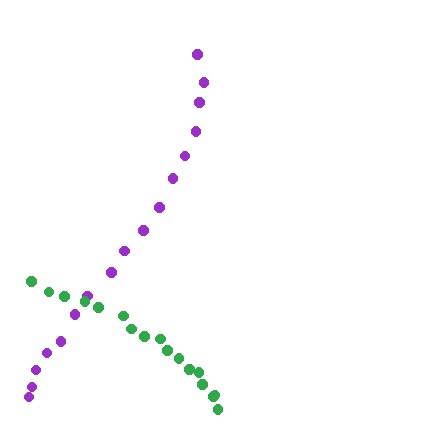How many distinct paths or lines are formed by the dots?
There are 2 distinct paths.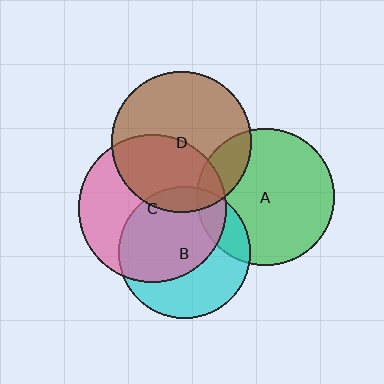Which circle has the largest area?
Circle C (pink).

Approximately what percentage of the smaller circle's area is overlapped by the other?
Approximately 40%.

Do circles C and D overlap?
Yes.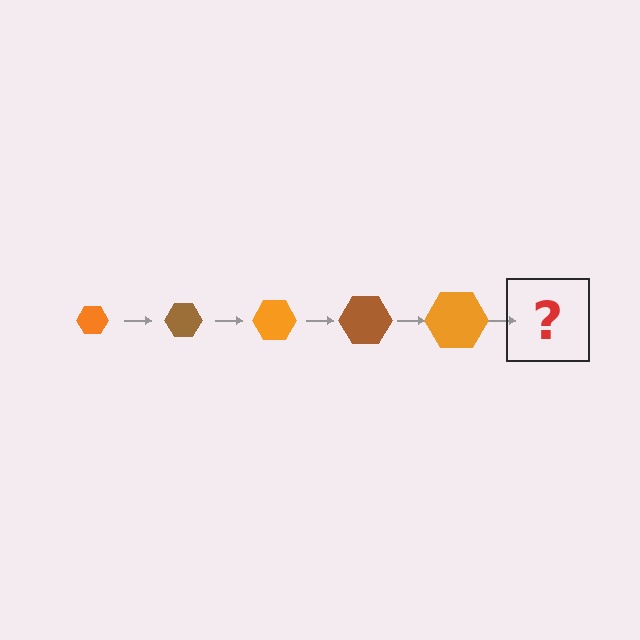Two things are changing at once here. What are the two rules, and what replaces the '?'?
The two rules are that the hexagon grows larger each step and the color cycles through orange and brown. The '?' should be a brown hexagon, larger than the previous one.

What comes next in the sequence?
The next element should be a brown hexagon, larger than the previous one.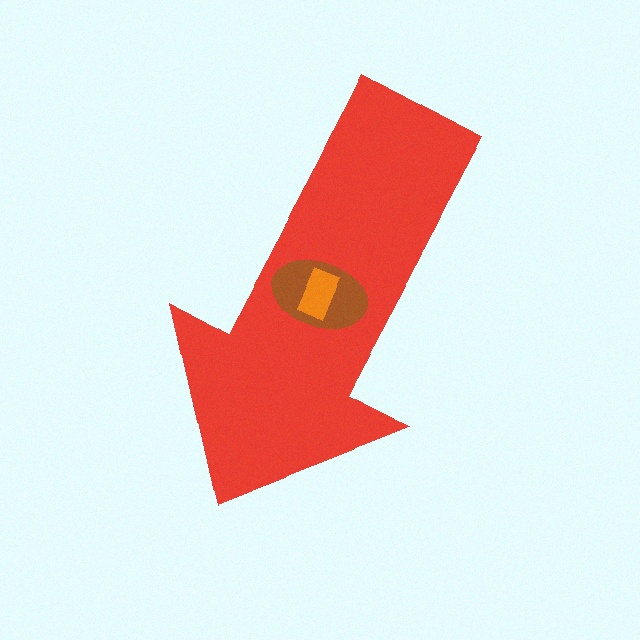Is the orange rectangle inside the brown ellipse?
Yes.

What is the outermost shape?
The red arrow.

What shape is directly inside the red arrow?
The brown ellipse.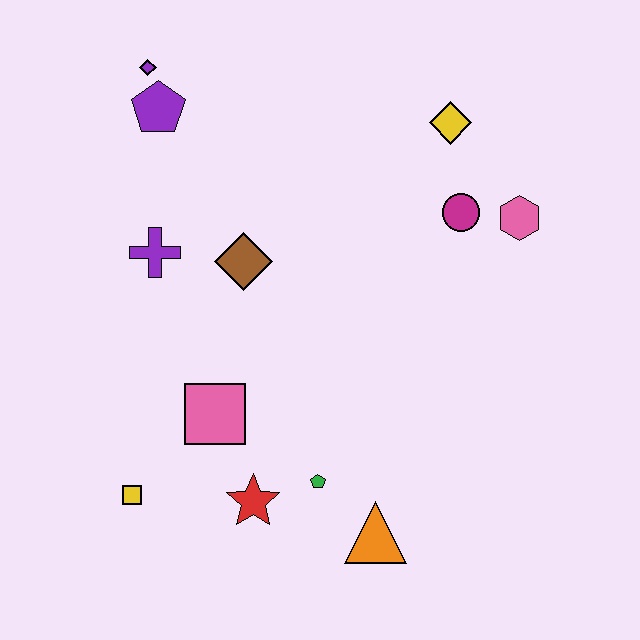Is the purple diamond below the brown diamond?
No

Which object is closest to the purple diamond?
The purple pentagon is closest to the purple diamond.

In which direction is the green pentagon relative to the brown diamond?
The green pentagon is below the brown diamond.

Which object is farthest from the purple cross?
The pink hexagon is farthest from the purple cross.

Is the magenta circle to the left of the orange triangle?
No